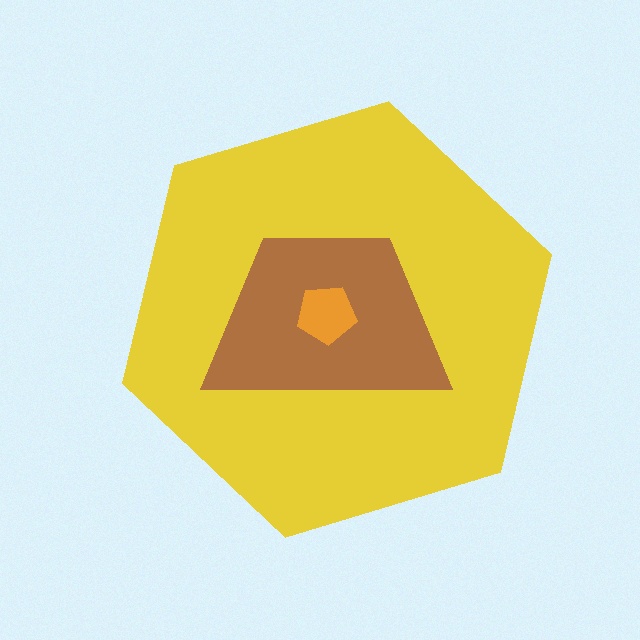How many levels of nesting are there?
3.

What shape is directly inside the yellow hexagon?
The brown trapezoid.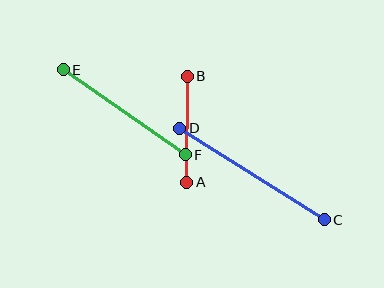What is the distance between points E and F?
The distance is approximately 149 pixels.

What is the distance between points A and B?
The distance is approximately 106 pixels.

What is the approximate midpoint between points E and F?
The midpoint is at approximately (124, 112) pixels.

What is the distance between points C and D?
The distance is approximately 171 pixels.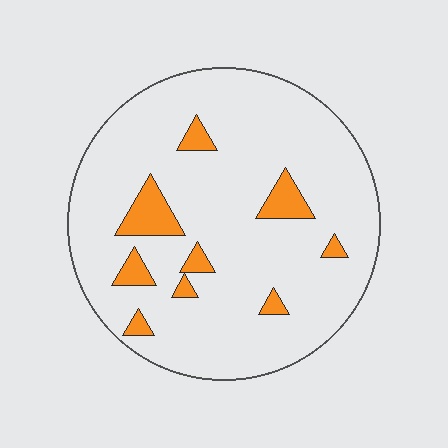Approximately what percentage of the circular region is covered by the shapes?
Approximately 10%.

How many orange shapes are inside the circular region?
9.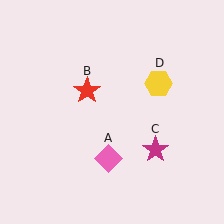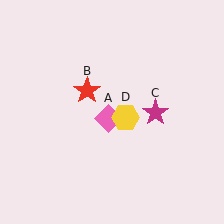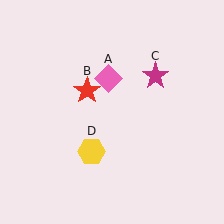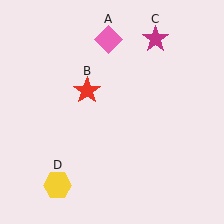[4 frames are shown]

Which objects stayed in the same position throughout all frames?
Red star (object B) remained stationary.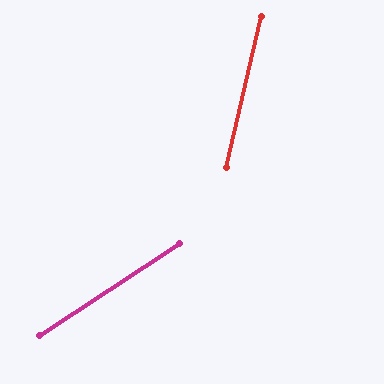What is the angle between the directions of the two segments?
Approximately 43 degrees.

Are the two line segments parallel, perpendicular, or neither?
Neither parallel nor perpendicular — they differ by about 43°.